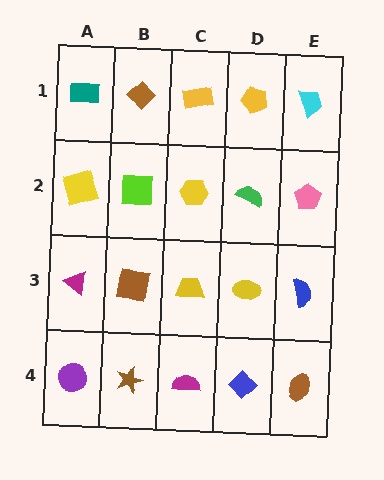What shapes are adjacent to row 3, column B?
A lime square (row 2, column B), a brown star (row 4, column B), a magenta triangle (row 3, column A), a yellow trapezoid (row 3, column C).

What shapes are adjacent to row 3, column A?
A yellow square (row 2, column A), a purple circle (row 4, column A), a brown square (row 3, column B).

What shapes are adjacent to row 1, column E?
A pink pentagon (row 2, column E), a yellow pentagon (row 1, column D).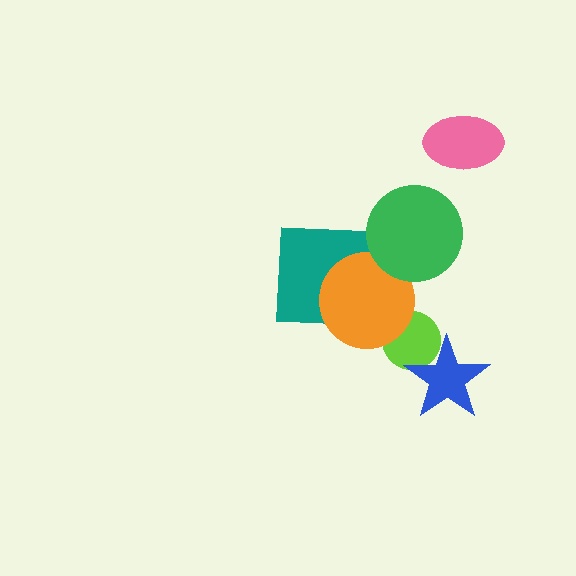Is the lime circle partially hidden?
Yes, it is partially covered by another shape.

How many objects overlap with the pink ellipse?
0 objects overlap with the pink ellipse.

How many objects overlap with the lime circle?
2 objects overlap with the lime circle.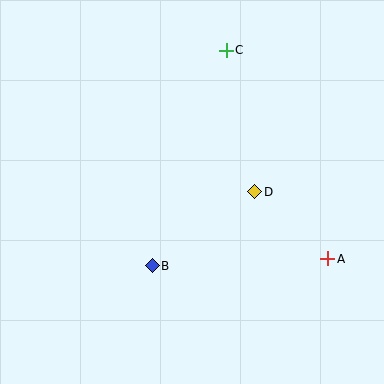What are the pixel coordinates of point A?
Point A is at (328, 259).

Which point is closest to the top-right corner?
Point C is closest to the top-right corner.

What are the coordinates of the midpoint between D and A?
The midpoint between D and A is at (291, 225).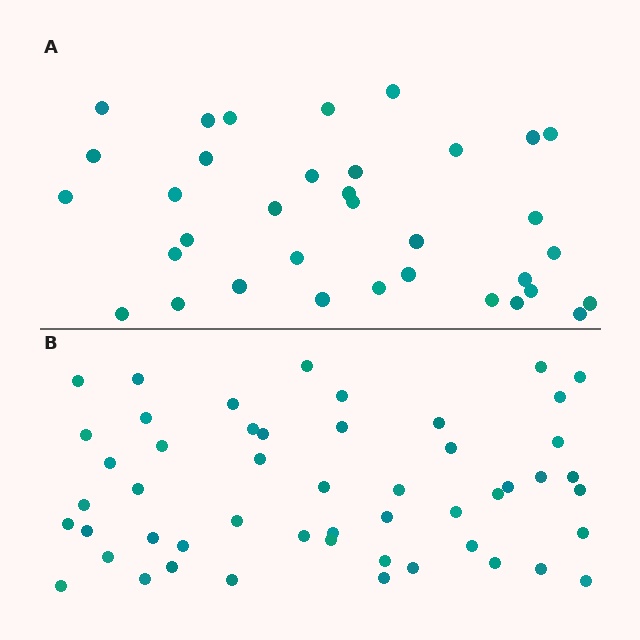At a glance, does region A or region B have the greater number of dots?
Region B (the bottom region) has more dots.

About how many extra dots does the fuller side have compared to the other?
Region B has approximately 15 more dots than region A.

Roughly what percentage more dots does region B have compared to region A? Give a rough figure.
About 45% more.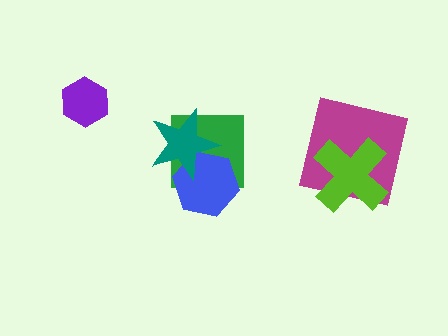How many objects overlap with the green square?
2 objects overlap with the green square.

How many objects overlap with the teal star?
2 objects overlap with the teal star.